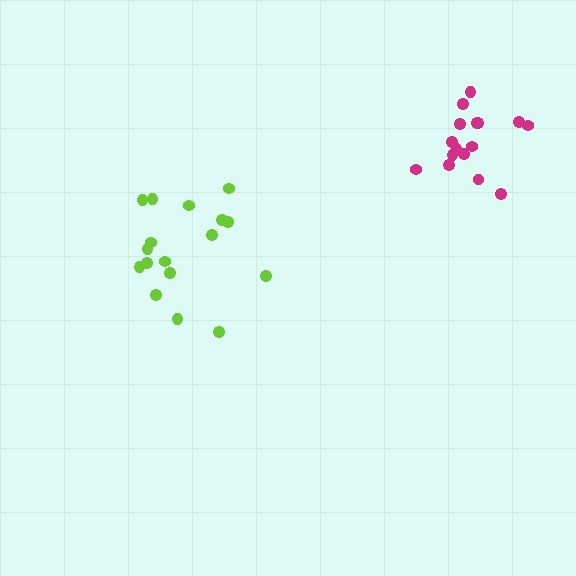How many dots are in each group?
Group 1: 16 dots, Group 2: 17 dots (33 total).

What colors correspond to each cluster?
The clusters are colored: magenta, lime.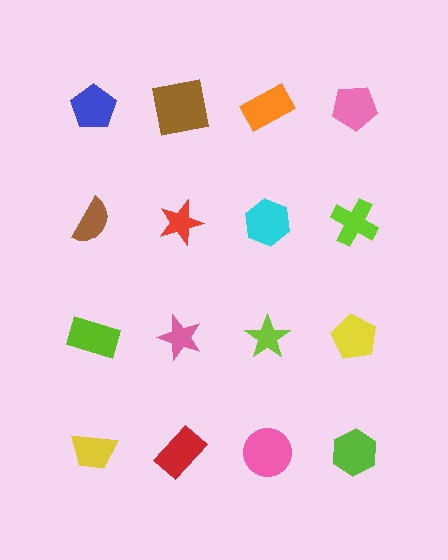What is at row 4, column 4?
A lime hexagon.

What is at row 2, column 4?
A lime cross.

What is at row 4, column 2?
A red rectangle.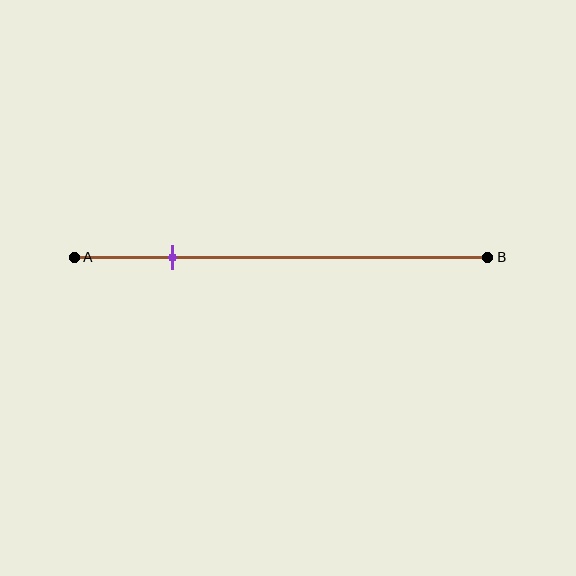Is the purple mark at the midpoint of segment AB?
No, the mark is at about 25% from A, not at the 50% midpoint.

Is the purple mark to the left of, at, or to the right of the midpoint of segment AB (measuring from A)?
The purple mark is to the left of the midpoint of segment AB.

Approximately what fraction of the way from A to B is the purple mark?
The purple mark is approximately 25% of the way from A to B.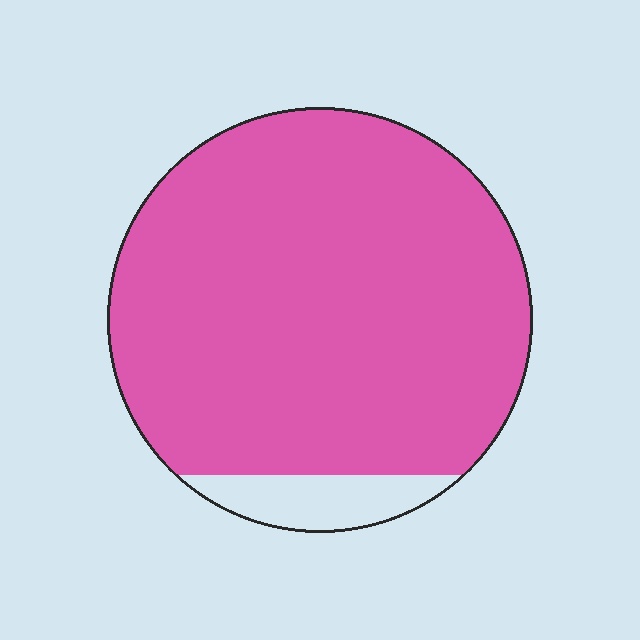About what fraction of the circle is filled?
About nine tenths (9/10).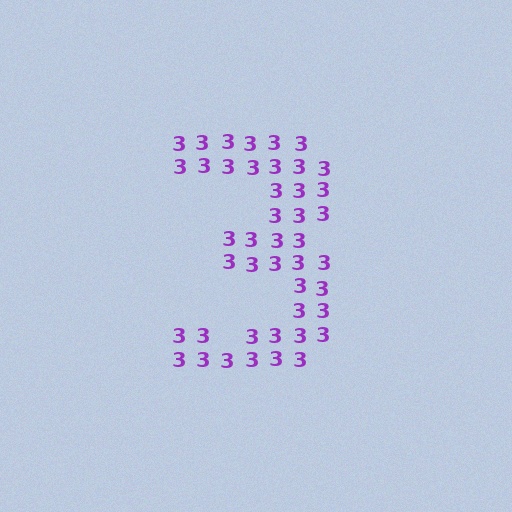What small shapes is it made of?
It is made of small digit 3's.